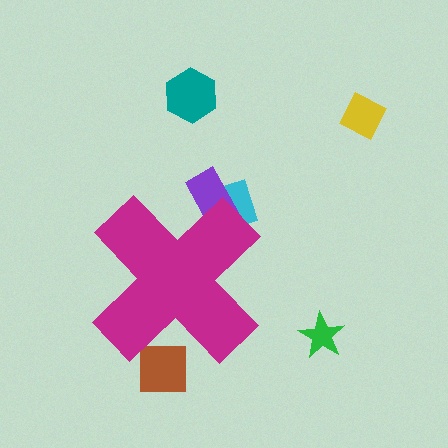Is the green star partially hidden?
No, the green star is fully visible.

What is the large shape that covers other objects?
A magenta cross.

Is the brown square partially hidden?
Yes, the brown square is partially hidden behind the magenta cross.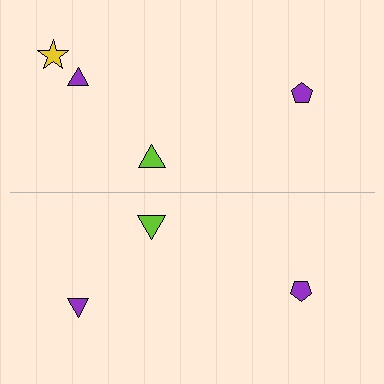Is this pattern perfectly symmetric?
No, the pattern is not perfectly symmetric. A yellow star is missing from the bottom side.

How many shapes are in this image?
There are 7 shapes in this image.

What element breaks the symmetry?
A yellow star is missing from the bottom side.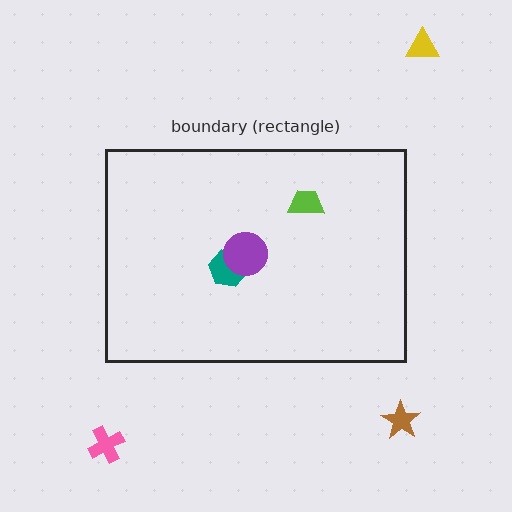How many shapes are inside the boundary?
3 inside, 3 outside.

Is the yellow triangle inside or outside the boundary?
Outside.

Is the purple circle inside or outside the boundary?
Inside.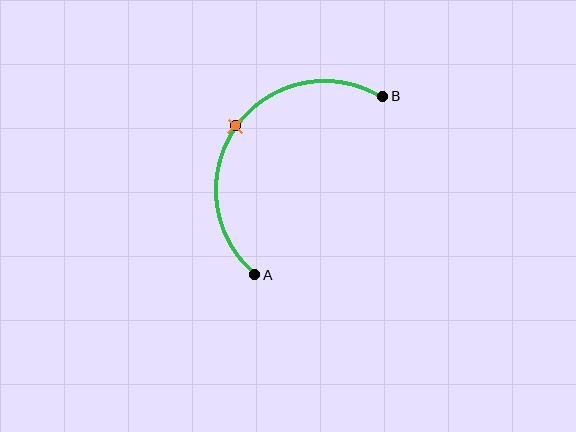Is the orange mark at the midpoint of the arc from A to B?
Yes. The orange mark lies on the arc at equal arc-length from both A and B — it is the arc midpoint.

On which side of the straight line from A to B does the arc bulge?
The arc bulges above and to the left of the straight line connecting A and B.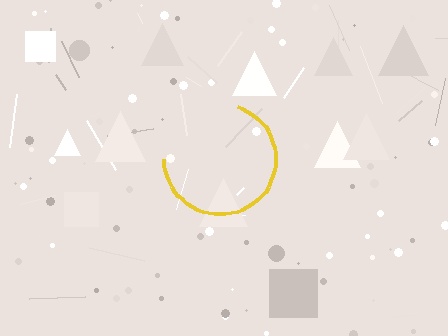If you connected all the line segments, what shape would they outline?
They would outline a circle.